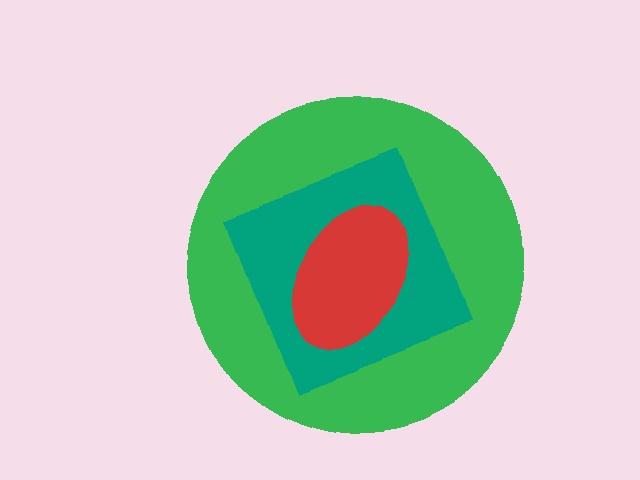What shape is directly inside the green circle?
The teal square.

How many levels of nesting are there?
3.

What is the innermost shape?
The red ellipse.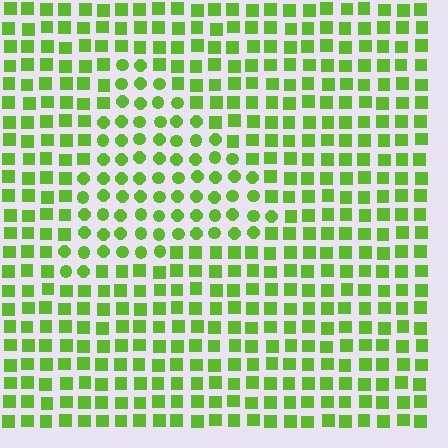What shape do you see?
I see a triangle.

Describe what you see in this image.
The image is filled with small lime elements arranged in a uniform grid. A triangle-shaped region contains circles, while the surrounding area contains squares. The boundary is defined purely by the change in element shape.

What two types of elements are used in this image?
The image uses circles inside the triangle region and squares outside it.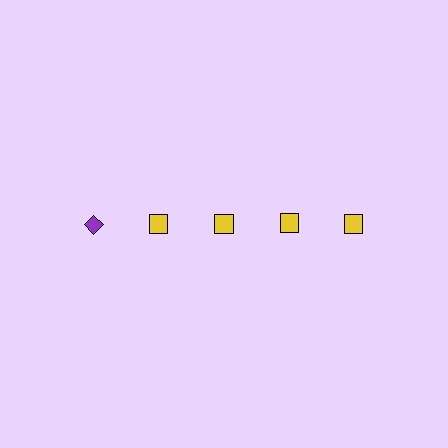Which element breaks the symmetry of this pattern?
The purple diamond in the top row, leftmost column breaks the symmetry. All other shapes are yellow squares.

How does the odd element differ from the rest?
It differs in both color (purple instead of yellow) and shape (diamond instead of square).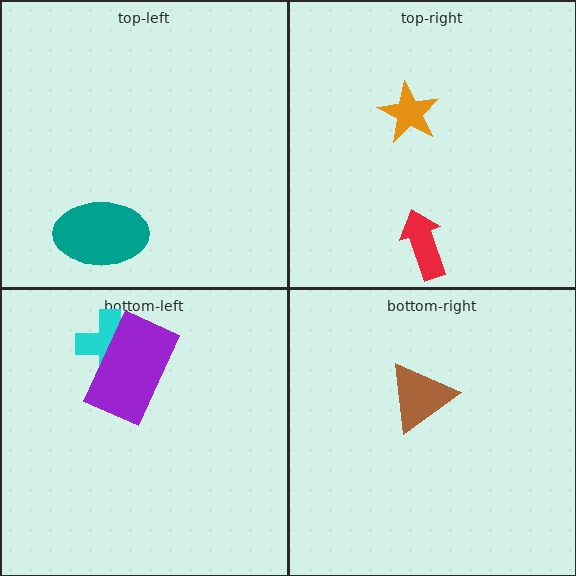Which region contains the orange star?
The top-right region.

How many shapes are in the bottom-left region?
2.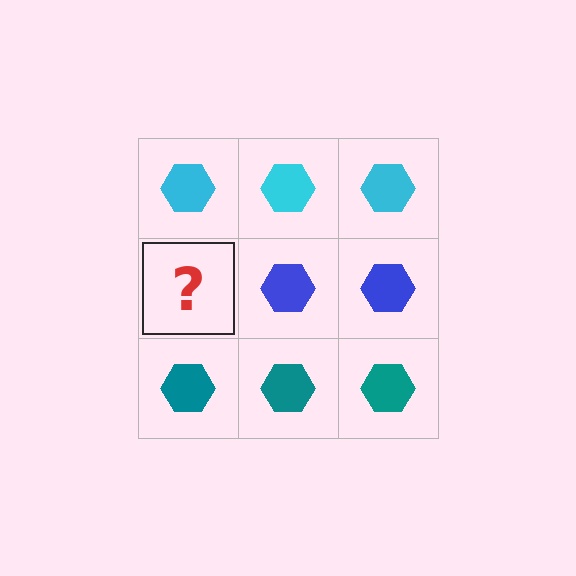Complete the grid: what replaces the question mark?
The question mark should be replaced with a blue hexagon.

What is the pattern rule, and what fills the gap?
The rule is that each row has a consistent color. The gap should be filled with a blue hexagon.